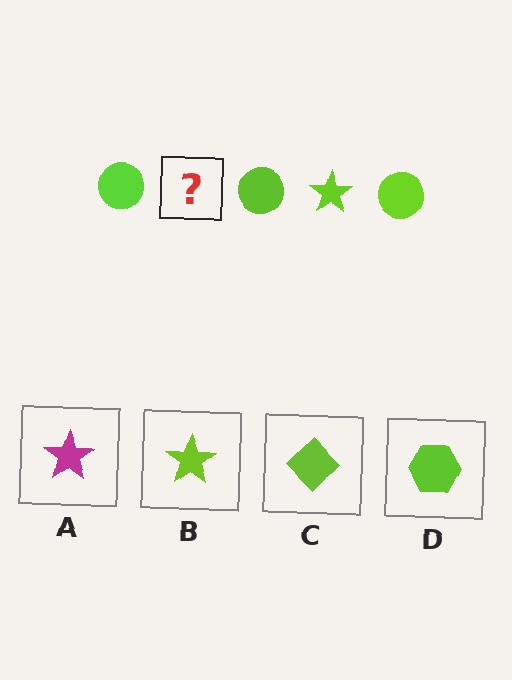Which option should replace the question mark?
Option B.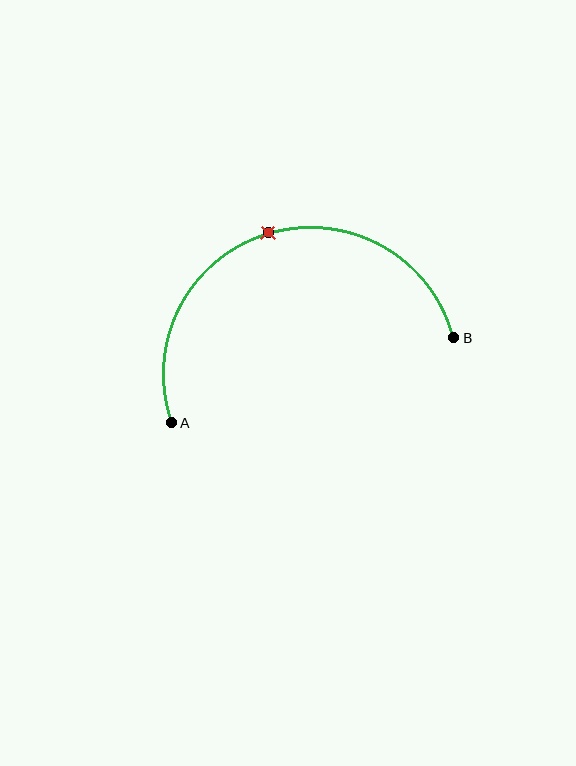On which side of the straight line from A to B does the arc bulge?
The arc bulges above the straight line connecting A and B.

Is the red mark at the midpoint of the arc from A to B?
Yes. The red mark lies on the arc at equal arc-length from both A and B — it is the arc midpoint.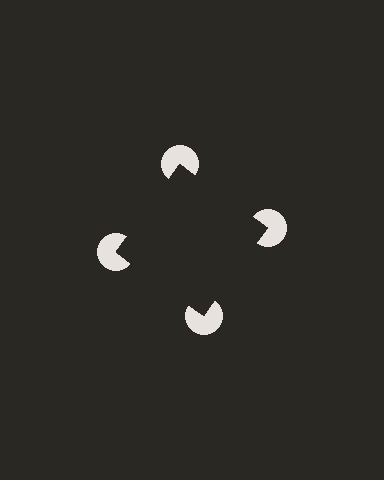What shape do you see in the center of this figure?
An illusory square — its edges are inferred from the aligned wedge cuts in the pac-man discs, not physically drawn.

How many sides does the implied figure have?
4 sides.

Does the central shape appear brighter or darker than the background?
It typically appears slightly darker than the background, even though no actual brightness change is drawn.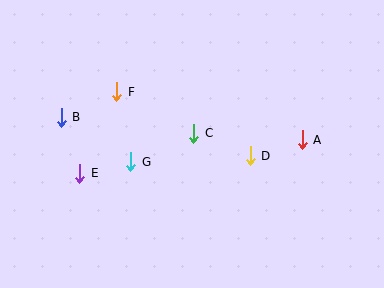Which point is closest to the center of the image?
Point C at (194, 133) is closest to the center.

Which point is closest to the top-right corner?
Point A is closest to the top-right corner.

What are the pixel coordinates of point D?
Point D is at (250, 156).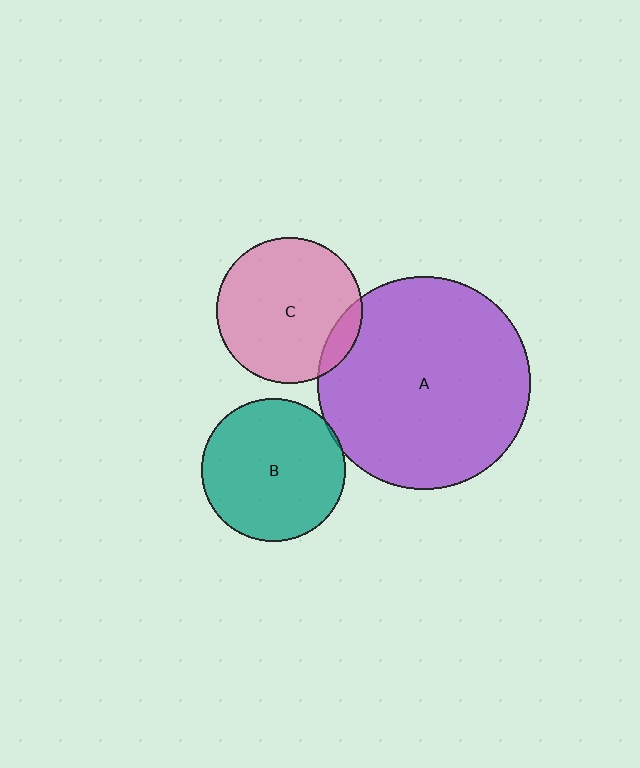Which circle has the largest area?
Circle A (purple).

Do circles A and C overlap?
Yes.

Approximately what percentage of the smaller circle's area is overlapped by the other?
Approximately 10%.